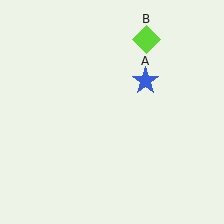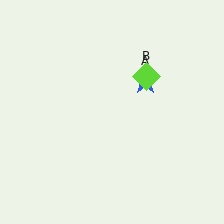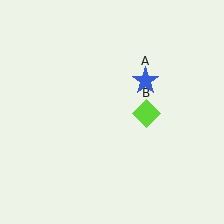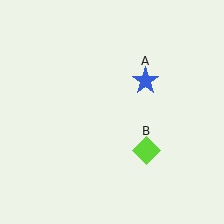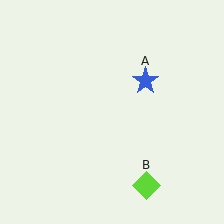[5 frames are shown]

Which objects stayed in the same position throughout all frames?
Blue star (object A) remained stationary.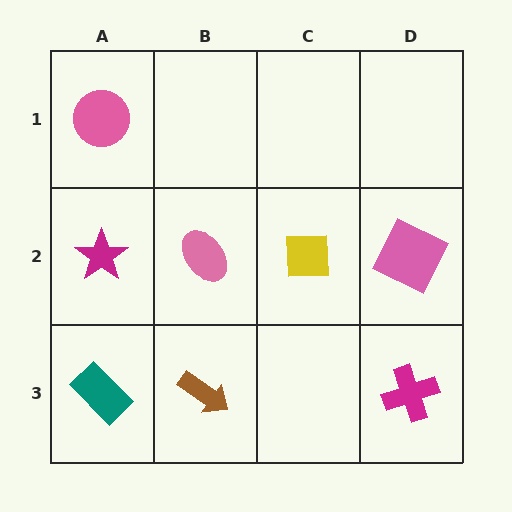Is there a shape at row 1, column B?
No, that cell is empty.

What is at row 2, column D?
A pink square.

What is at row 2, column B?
A pink ellipse.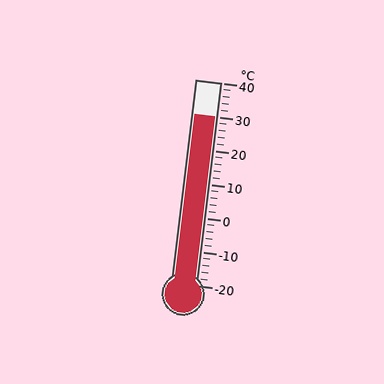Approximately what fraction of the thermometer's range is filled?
The thermometer is filled to approximately 85% of its range.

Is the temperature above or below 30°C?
The temperature is at 30°C.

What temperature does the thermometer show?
The thermometer shows approximately 30°C.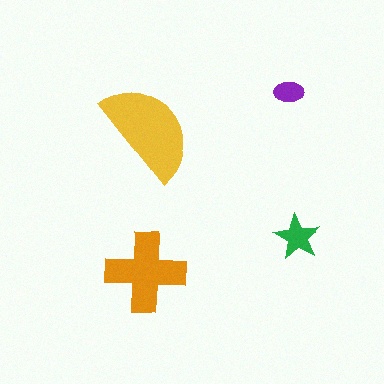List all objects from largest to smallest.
The yellow semicircle, the orange cross, the green star, the purple ellipse.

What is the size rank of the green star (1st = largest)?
3rd.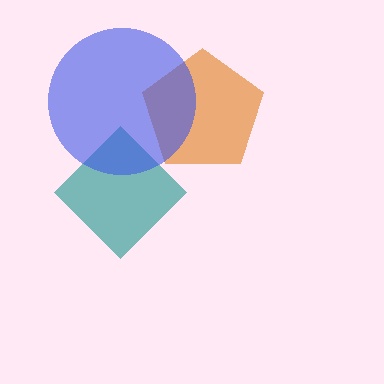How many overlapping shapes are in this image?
There are 3 overlapping shapes in the image.